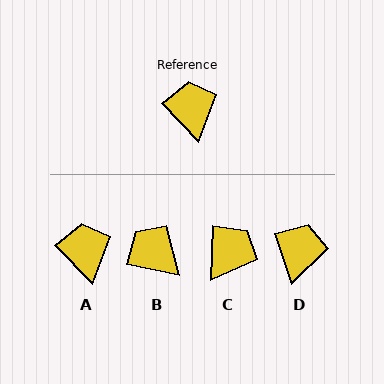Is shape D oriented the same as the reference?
No, it is off by about 25 degrees.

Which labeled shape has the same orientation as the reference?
A.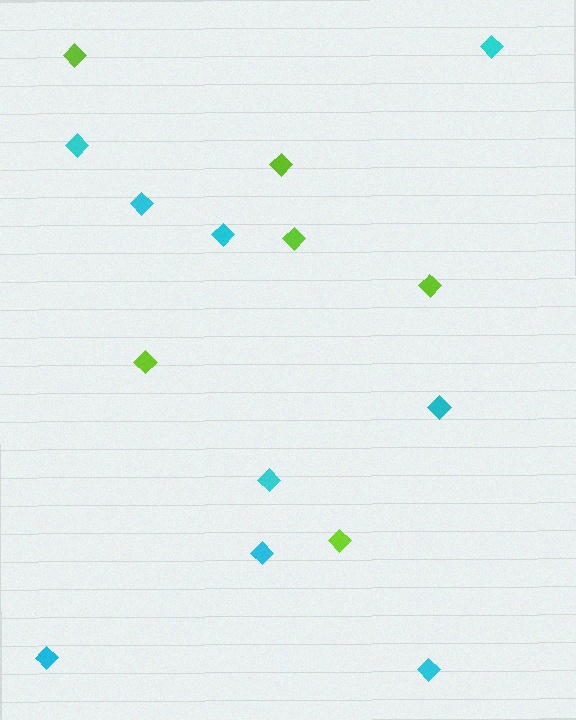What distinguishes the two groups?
There are 2 groups: one group of cyan diamonds (9) and one group of lime diamonds (6).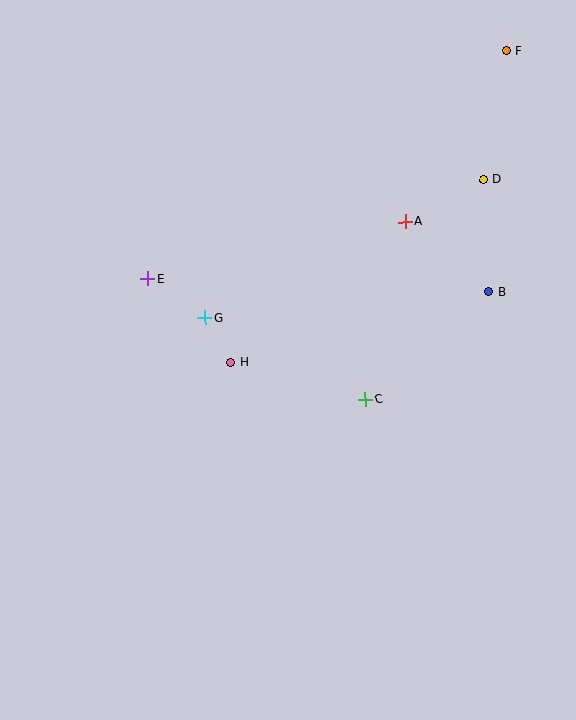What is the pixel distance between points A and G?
The distance between A and G is 222 pixels.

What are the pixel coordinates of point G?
Point G is at (205, 318).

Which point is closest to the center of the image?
Point H at (231, 362) is closest to the center.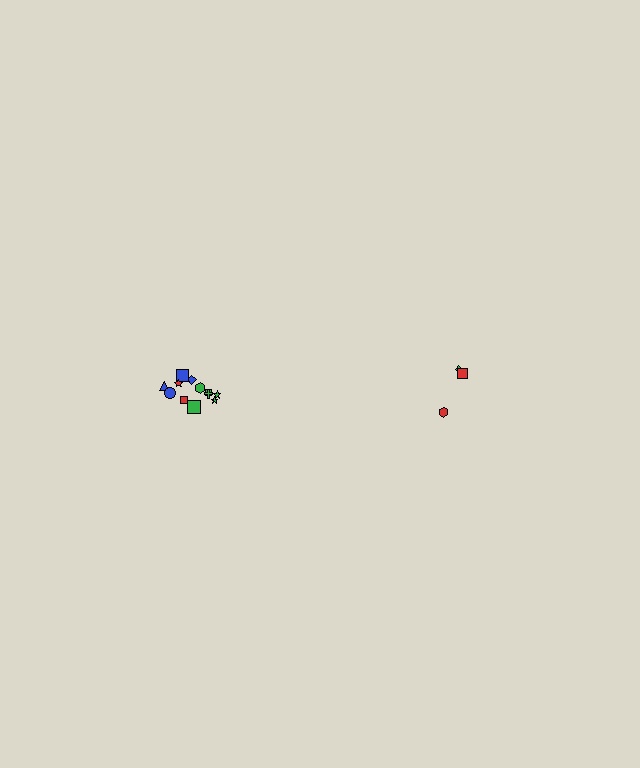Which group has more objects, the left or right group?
The left group.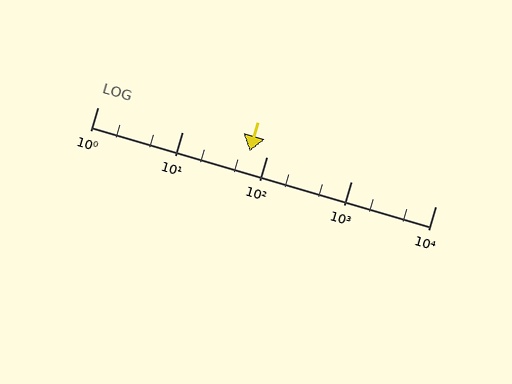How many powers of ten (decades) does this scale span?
The scale spans 4 decades, from 1 to 10000.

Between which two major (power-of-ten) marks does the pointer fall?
The pointer is between 10 and 100.